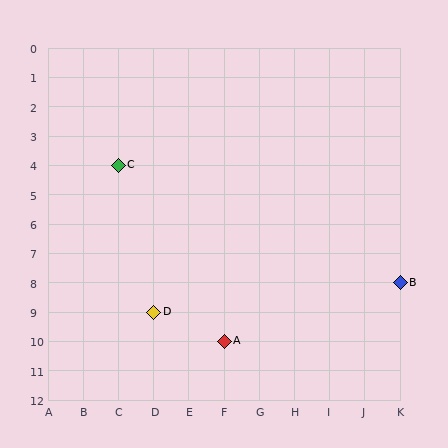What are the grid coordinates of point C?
Point C is at grid coordinates (C, 4).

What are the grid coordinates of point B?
Point B is at grid coordinates (K, 8).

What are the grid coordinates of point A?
Point A is at grid coordinates (F, 10).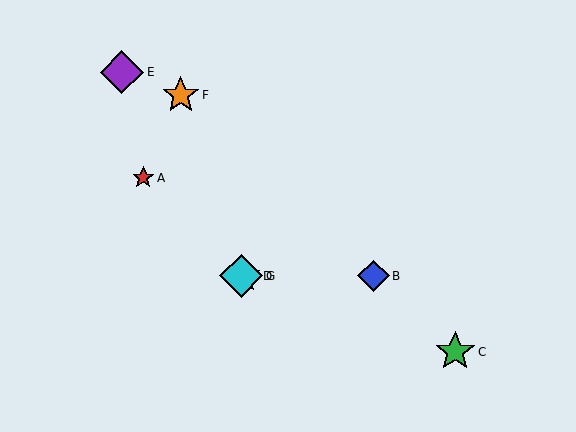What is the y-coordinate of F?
Object F is at y≈95.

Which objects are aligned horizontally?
Objects B, D, G are aligned horizontally.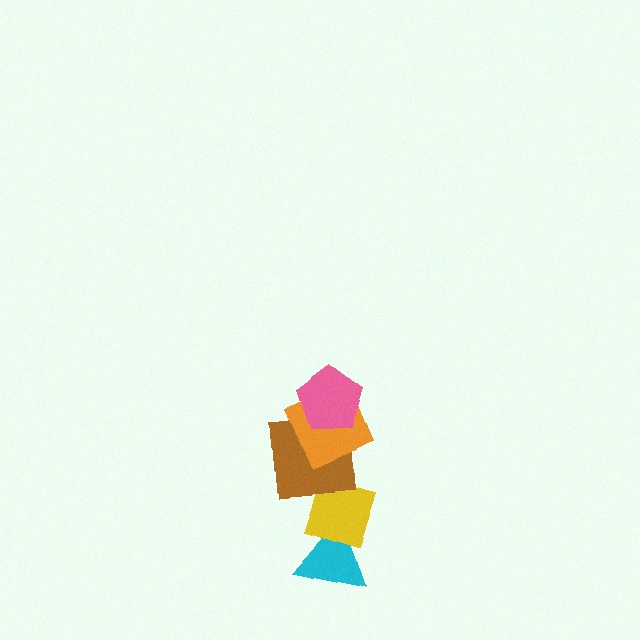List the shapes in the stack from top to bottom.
From top to bottom: the pink pentagon, the orange square, the brown square, the yellow diamond, the cyan triangle.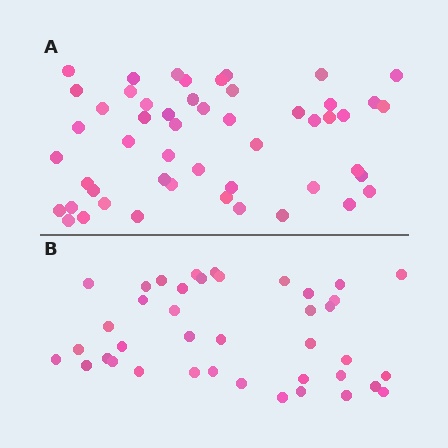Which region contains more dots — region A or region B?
Region A (the top region) has more dots.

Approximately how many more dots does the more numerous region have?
Region A has roughly 12 or so more dots than region B.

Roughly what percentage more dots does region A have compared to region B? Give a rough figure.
About 30% more.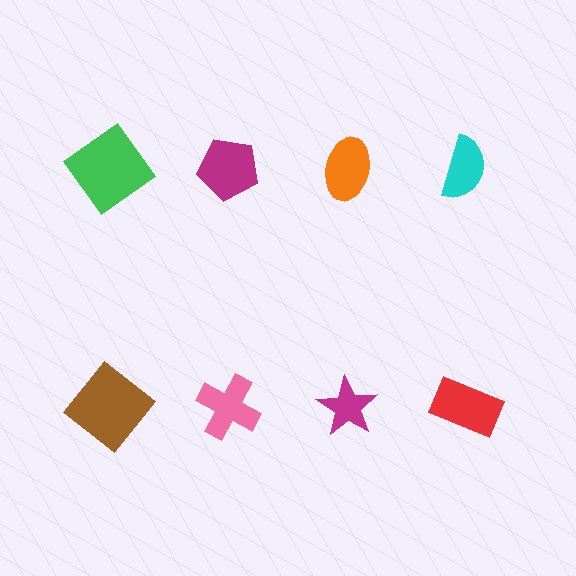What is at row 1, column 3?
An orange ellipse.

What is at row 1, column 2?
A magenta pentagon.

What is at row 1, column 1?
A green diamond.